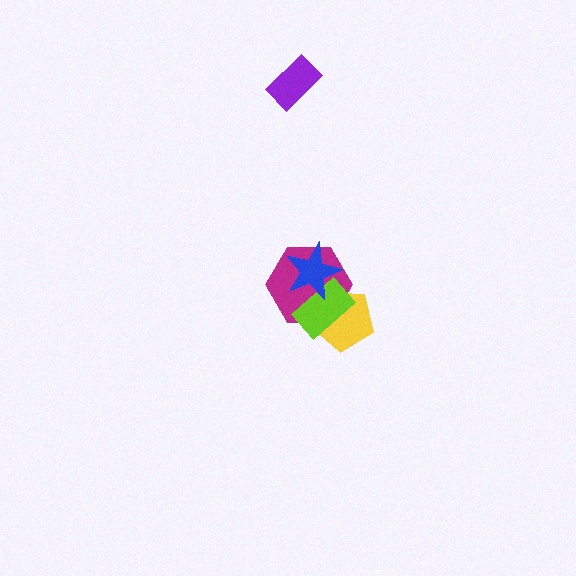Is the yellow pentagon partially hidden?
Yes, it is partially covered by another shape.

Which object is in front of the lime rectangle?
The blue star is in front of the lime rectangle.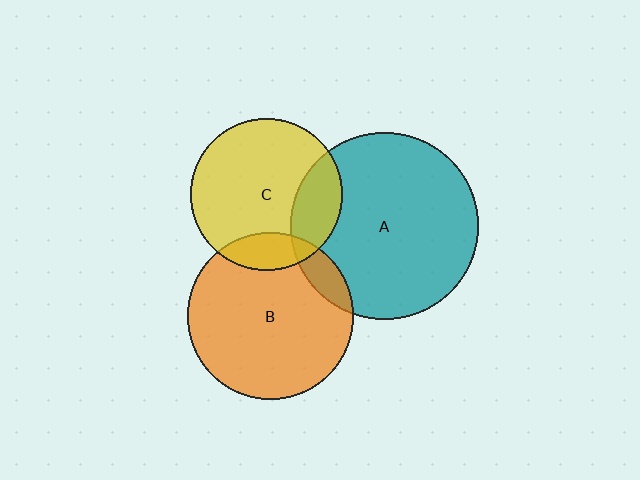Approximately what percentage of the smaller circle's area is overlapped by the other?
Approximately 10%.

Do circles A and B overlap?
Yes.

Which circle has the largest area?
Circle A (teal).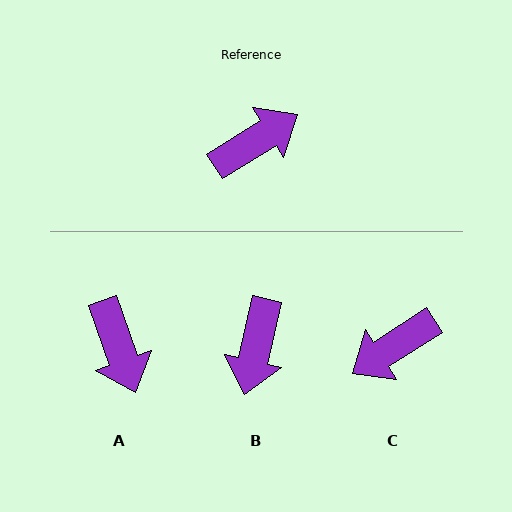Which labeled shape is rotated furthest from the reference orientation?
C, about 179 degrees away.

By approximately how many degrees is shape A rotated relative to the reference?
Approximately 102 degrees clockwise.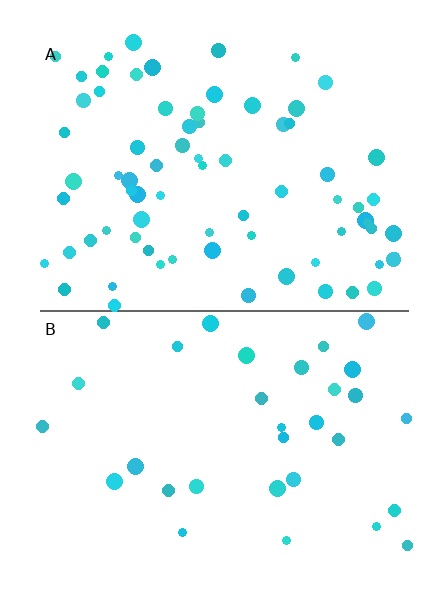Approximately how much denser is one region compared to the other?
Approximately 2.2× — region A over region B.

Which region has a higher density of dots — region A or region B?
A (the top).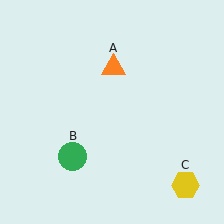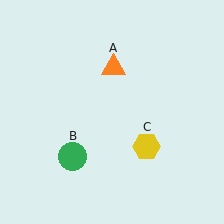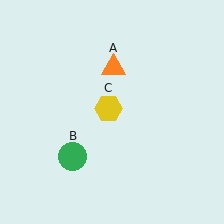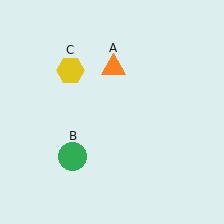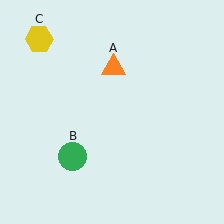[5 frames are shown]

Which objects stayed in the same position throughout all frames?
Orange triangle (object A) and green circle (object B) remained stationary.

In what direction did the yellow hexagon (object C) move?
The yellow hexagon (object C) moved up and to the left.